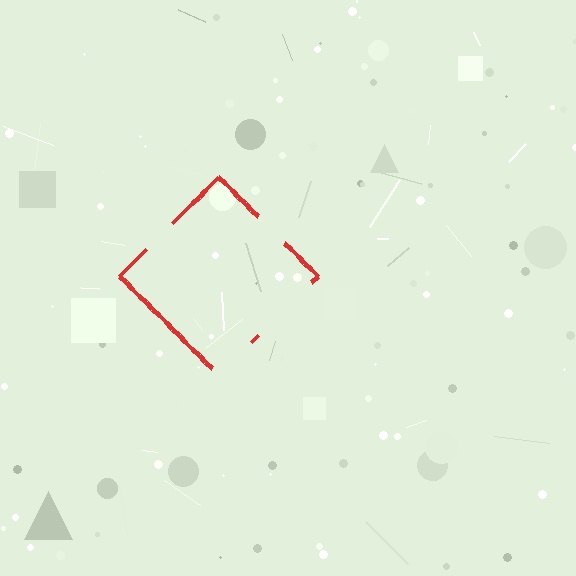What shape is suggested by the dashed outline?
The dashed outline suggests a diamond.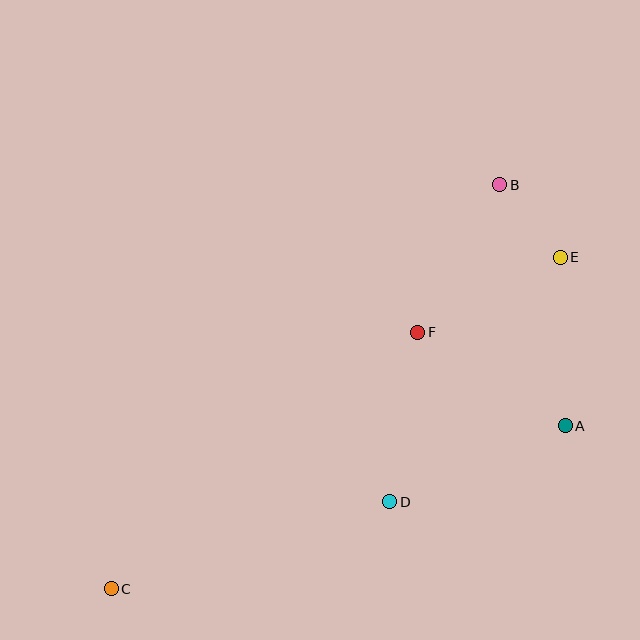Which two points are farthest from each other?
Points B and C are farthest from each other.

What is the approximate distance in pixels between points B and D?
The distance between B and D is approximately 336 pixels.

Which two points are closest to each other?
Points B and E are closest to each other.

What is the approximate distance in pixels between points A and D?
The distance between A and D is approximately 191 pixels.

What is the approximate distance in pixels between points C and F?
The distance between C and F is approximately 399 pixels.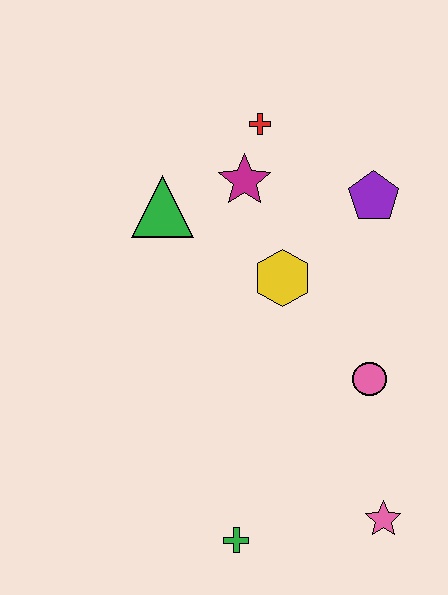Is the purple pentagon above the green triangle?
Yes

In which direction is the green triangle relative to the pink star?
The green triangle is above the pink star.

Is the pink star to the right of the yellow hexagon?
Yes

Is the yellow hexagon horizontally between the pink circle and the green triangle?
Yes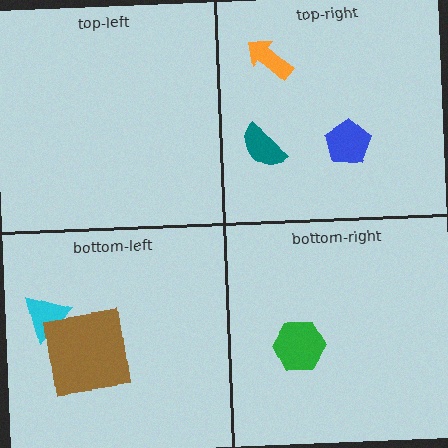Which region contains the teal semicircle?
The top-right region.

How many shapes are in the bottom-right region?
1.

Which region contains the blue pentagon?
The top-right region.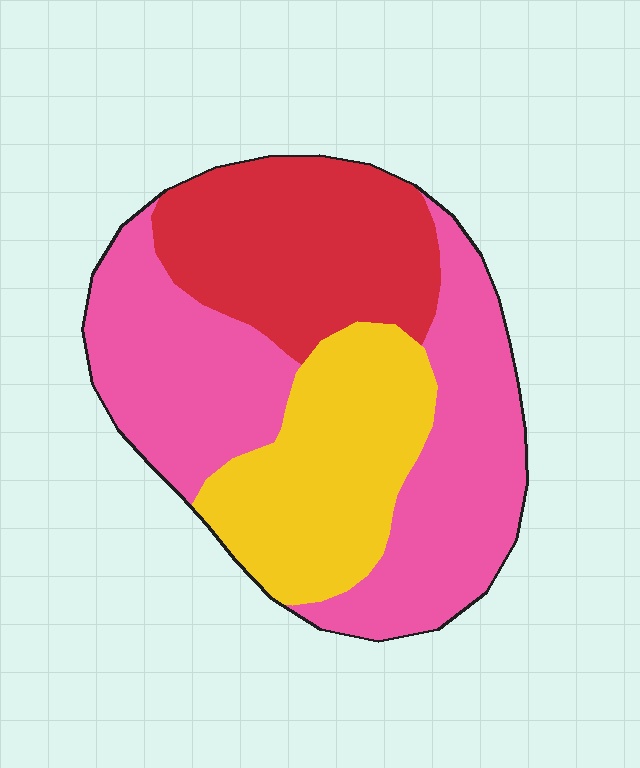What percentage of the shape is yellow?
Yellow covers 26% of the shape.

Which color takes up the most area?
Pink, at roughly 45%.